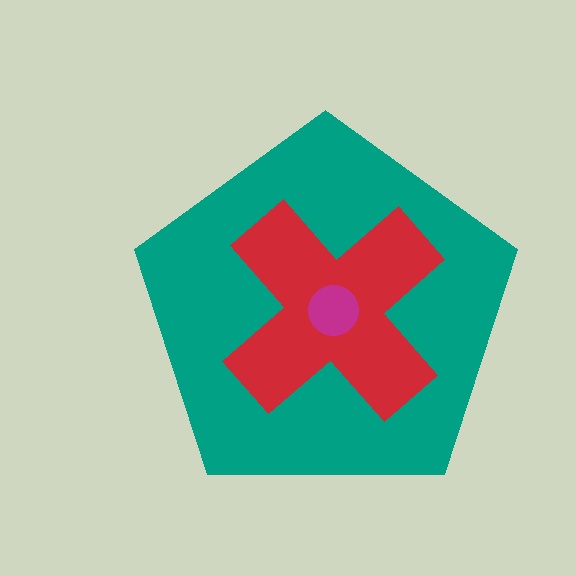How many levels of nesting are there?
3.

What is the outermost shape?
The teal pentagon.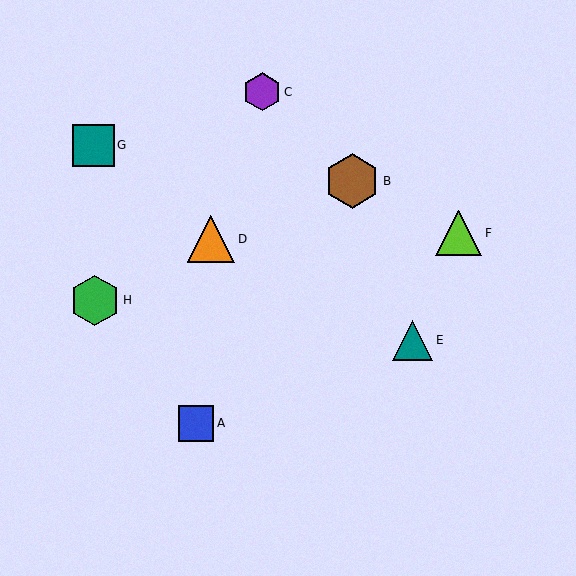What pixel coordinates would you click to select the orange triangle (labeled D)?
Click at (211, 239) to select the orange triangle D.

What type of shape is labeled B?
Shape B is a brown hexagon.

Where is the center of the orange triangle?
The center of the orange triangle is at (211, 239).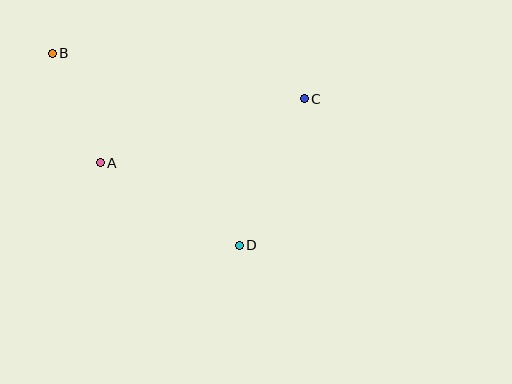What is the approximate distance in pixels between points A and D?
The distance between A and D is approximately 161 pixels.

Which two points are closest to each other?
Points A and B are closest to each other.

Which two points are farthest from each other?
Points B and D are farthest from each other.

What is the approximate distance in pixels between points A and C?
The distance between A and C is approximately 214 pixels.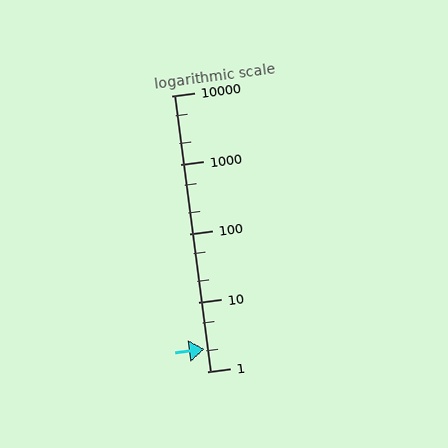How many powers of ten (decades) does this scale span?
The scale spans 4 decades, from 1 to 10000.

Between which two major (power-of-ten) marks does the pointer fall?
The pointer is between 1 and 10.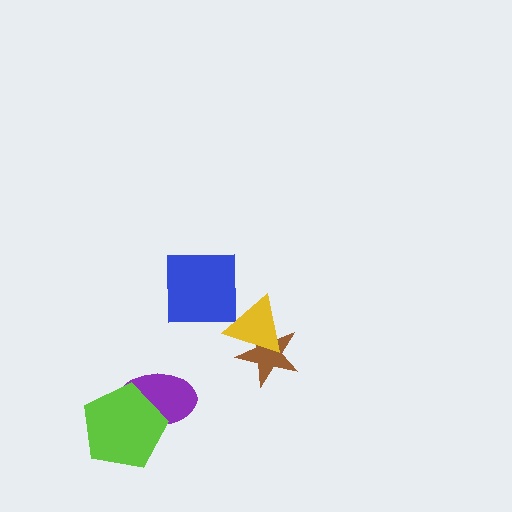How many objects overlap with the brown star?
1 object overlaps with the brown star.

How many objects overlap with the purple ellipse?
1 object overlaps with the purple ellipse.